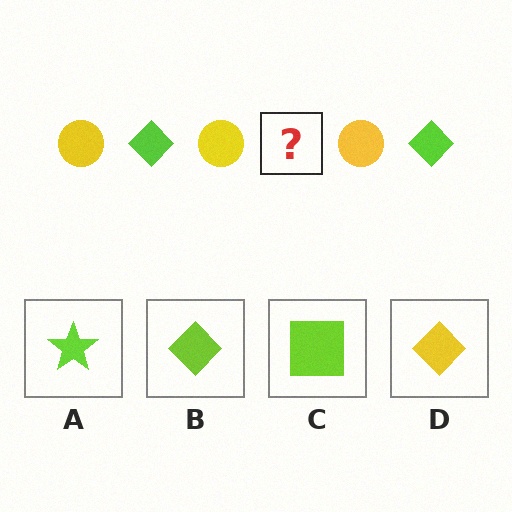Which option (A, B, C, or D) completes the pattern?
B.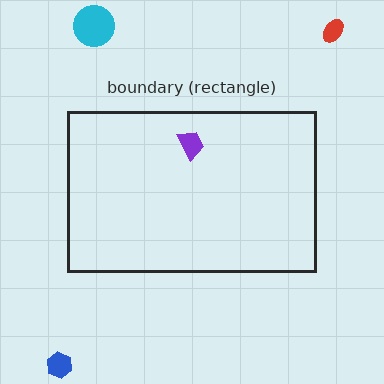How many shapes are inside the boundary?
1 inside, 3 outside.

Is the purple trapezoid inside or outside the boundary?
Inside.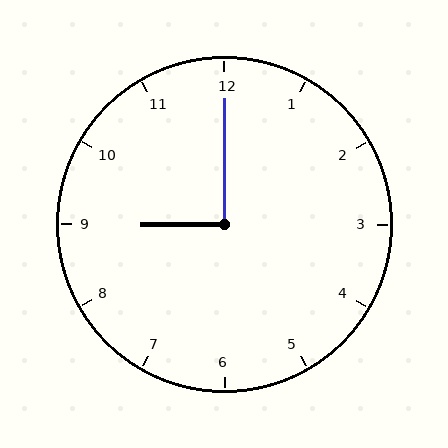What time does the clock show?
9:00.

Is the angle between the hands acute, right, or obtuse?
It is right.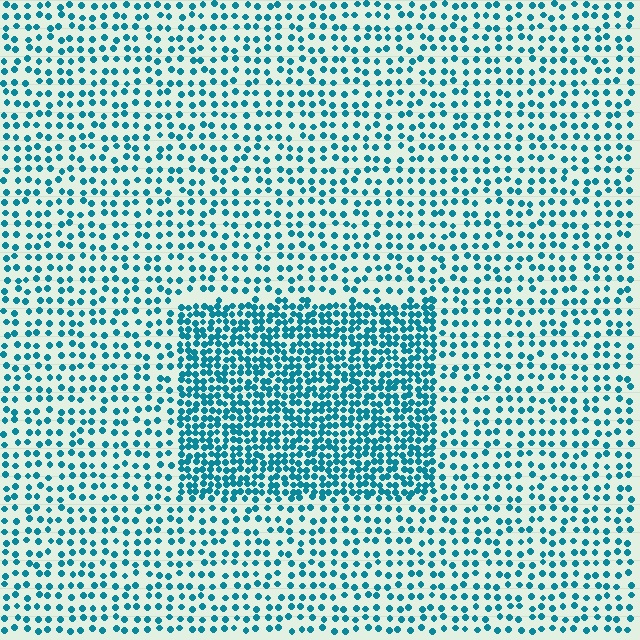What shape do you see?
I see a rectangle.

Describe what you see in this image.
The image contains small teal elements arranged at two different densities. A rectangle-shaped region is visible where the elements are more densely packed than the surrounding area.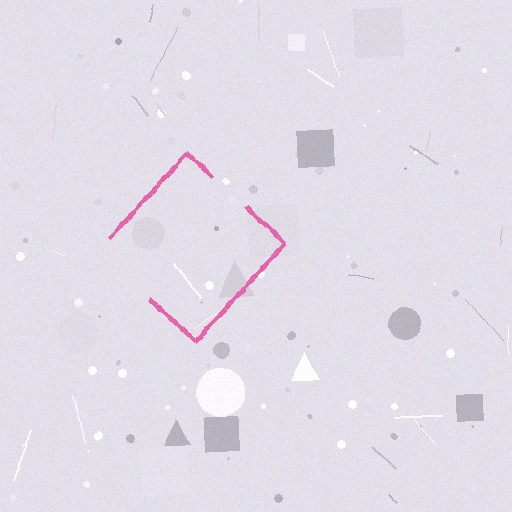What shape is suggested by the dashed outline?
The dashed outline suggests a diamond.